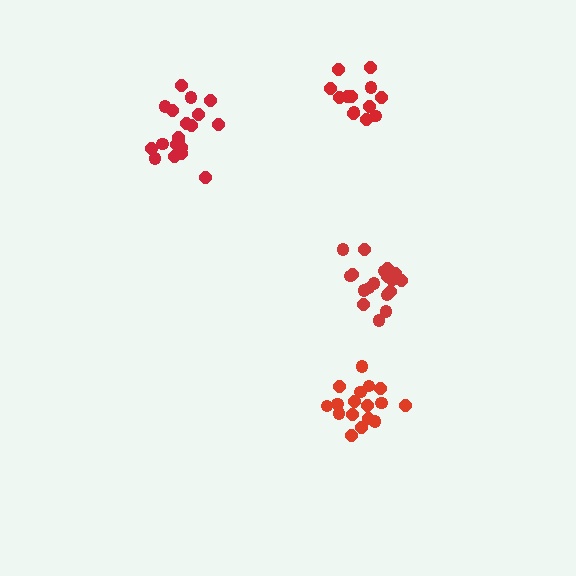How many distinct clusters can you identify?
There are 4 distinct clusters.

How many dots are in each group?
Group 1: 17 dots, Group 2: 18 dots, Group 3: 19 dots, Group 4: 13 dots (67 total).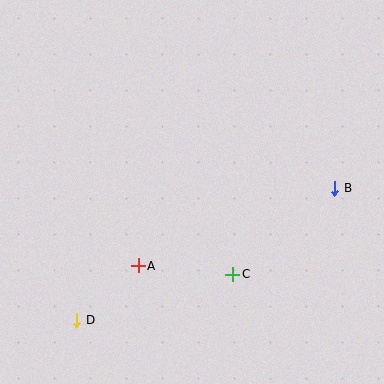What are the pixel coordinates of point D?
Point D is at (77, 320).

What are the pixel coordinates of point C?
Point C is at (233, 274).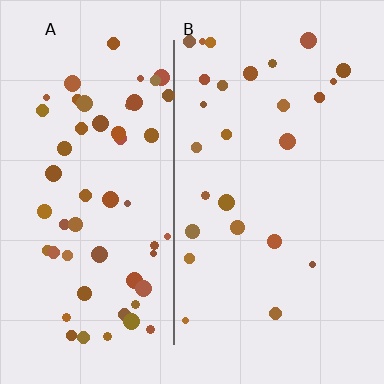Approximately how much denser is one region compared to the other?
Approximately 2.2× — region A over region B.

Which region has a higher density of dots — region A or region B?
A (the left).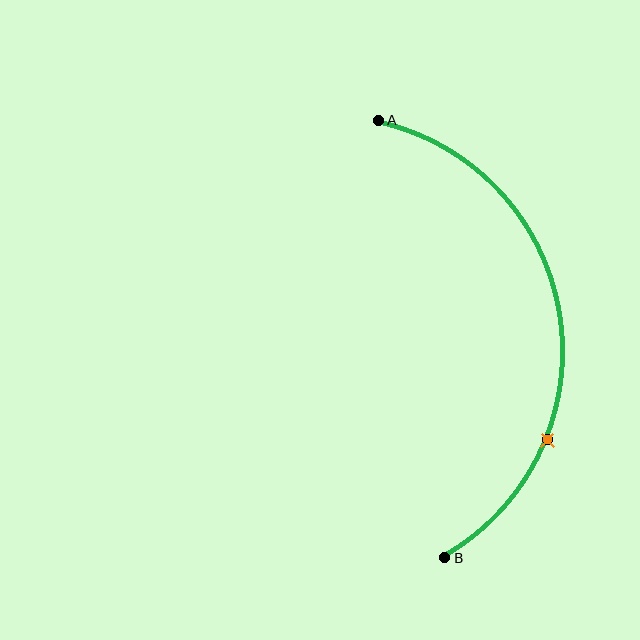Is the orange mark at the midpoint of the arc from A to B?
No. The orange mark lies on the arc but is closer to endpoint B. The arc midpoint would be at the point on the curve equidistant along the arc from both A and B.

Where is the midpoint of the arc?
The arc midpoint is the point on the curve farthest from the straight line joining A and B. It sits to the right of that line.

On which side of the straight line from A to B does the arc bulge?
The arc bulges to the right of the straight line connecting A and B.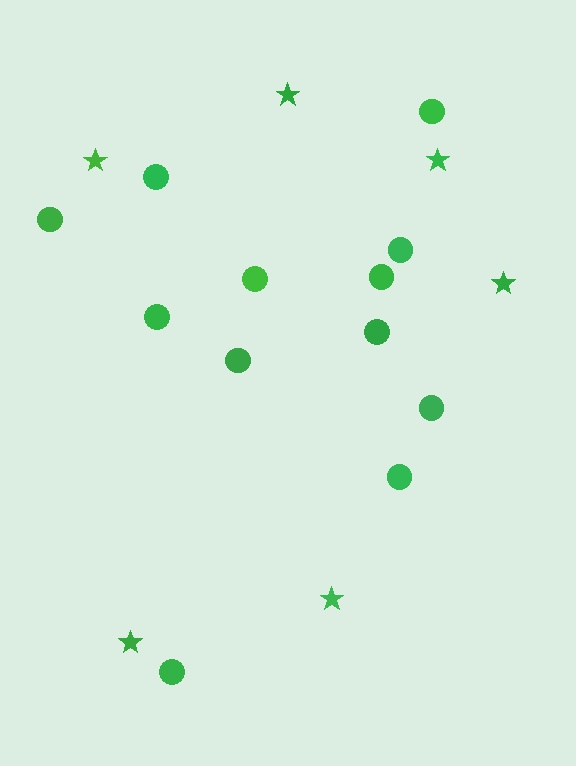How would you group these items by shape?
There are 2 groups: one group of stars (6) and one group of circles (12).